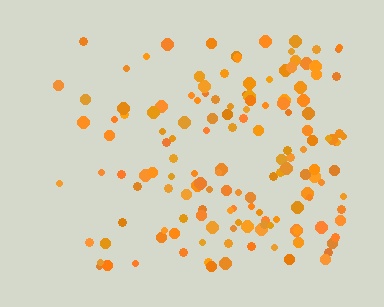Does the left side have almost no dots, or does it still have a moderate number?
Still a moderate number, just noticeably fewer than the right.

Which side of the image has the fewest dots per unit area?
The left.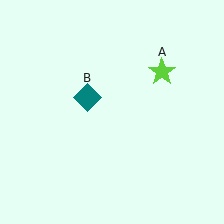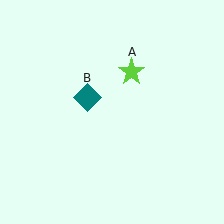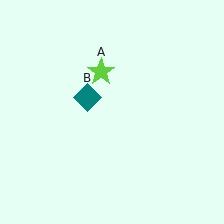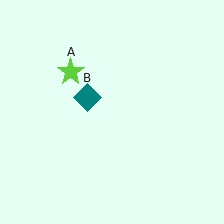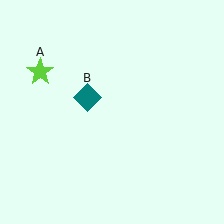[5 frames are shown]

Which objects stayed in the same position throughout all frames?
Teal diamond (object B) remained stationary.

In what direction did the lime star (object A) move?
The lime star (object A) moved left.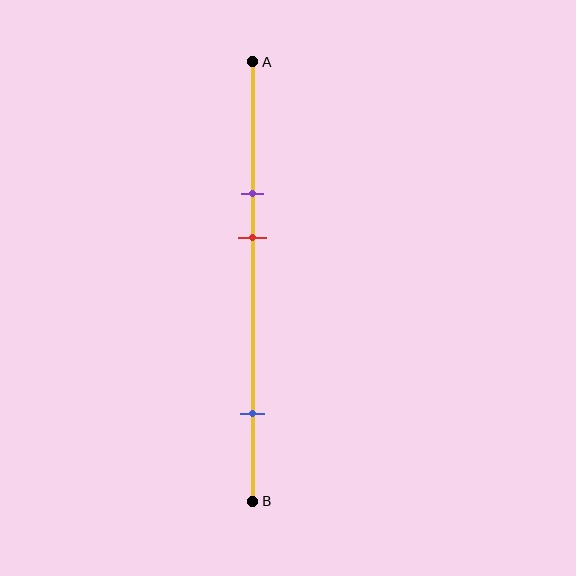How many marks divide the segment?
There are 3 marks dividing the segment.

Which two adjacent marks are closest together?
The purple and red marks are the closest adjacent pair.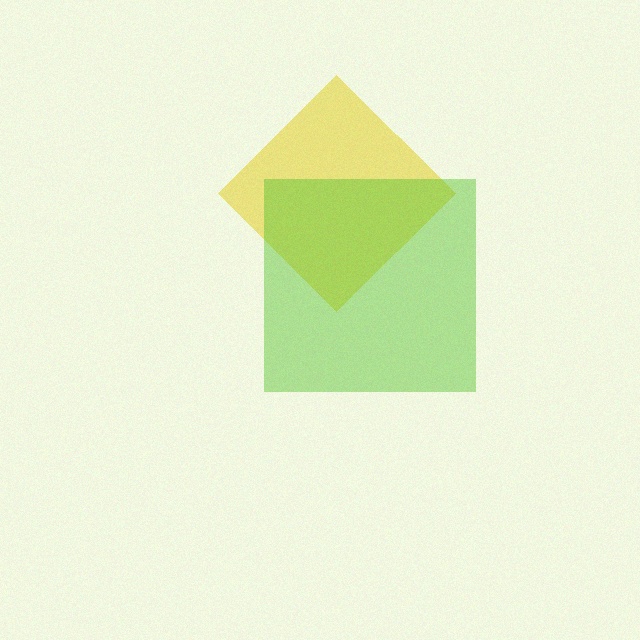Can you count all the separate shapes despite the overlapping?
Yes, there are 2 separate shapes.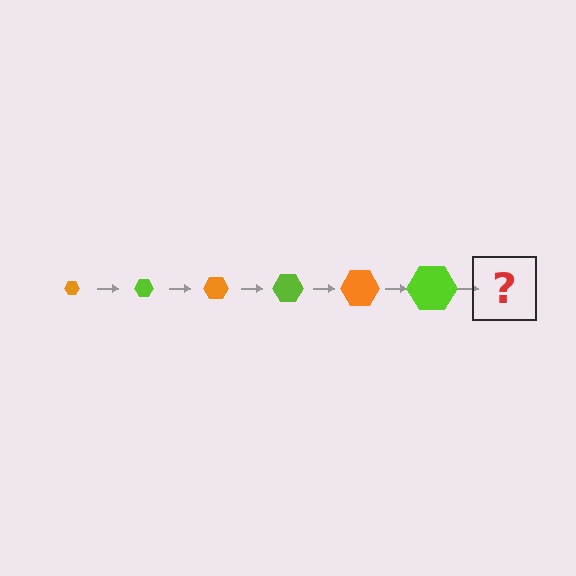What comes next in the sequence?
The next element should be an orange hexagon, larger than the previous one.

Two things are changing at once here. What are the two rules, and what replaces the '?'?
The two rules are that the hexagon grows larger each step and the color cycles through orange and lime. The '?' should be an orange hexagon, larger than the previous one.